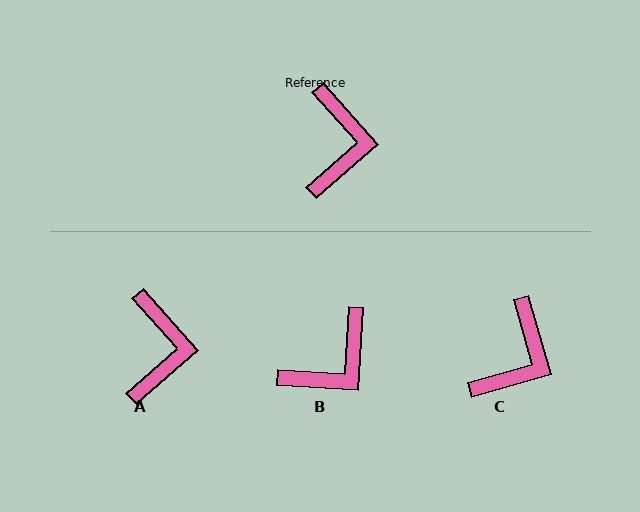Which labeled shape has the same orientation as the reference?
A.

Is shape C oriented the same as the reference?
No, it is off by about 25 degrees.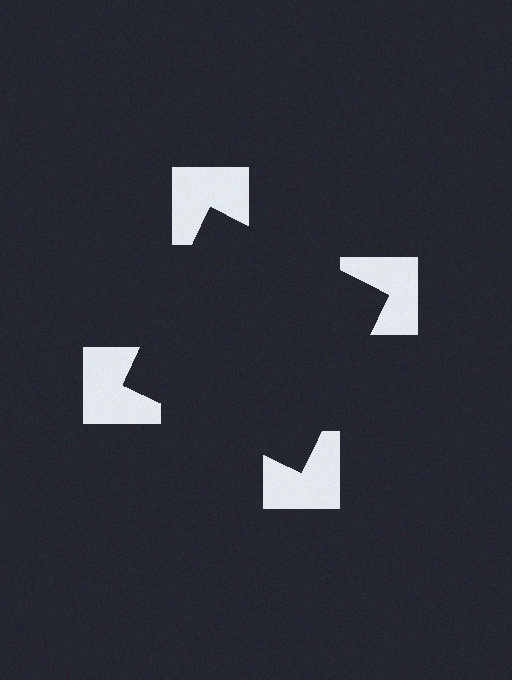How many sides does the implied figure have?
4 sides.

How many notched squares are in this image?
There are 4 — one at each vertex of the illusory square.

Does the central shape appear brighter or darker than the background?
It typically appears slightly darker than the background, even though no actual brightness change is drawn.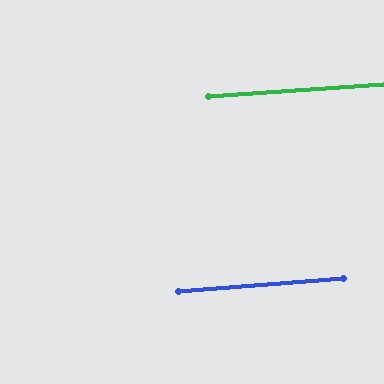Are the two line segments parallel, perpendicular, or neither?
Parallel — their directions differ by only 0.5°.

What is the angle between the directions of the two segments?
Approximately 0 degrees.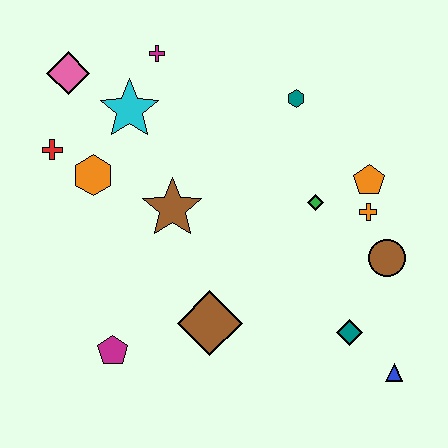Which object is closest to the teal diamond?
The blue triangle is closest to the teal diamond.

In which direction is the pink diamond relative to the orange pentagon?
The pink diamond is to the left of the orange pentagon.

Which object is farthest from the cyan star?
The blue triangle is farthest from the cyan star.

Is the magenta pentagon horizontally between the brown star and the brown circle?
No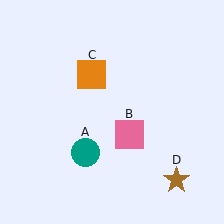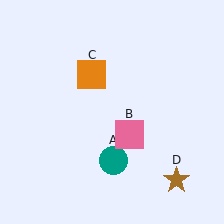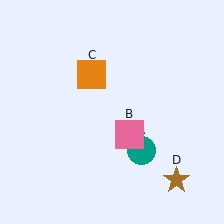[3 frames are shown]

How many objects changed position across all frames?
1 object changed position: teal circle (object A).